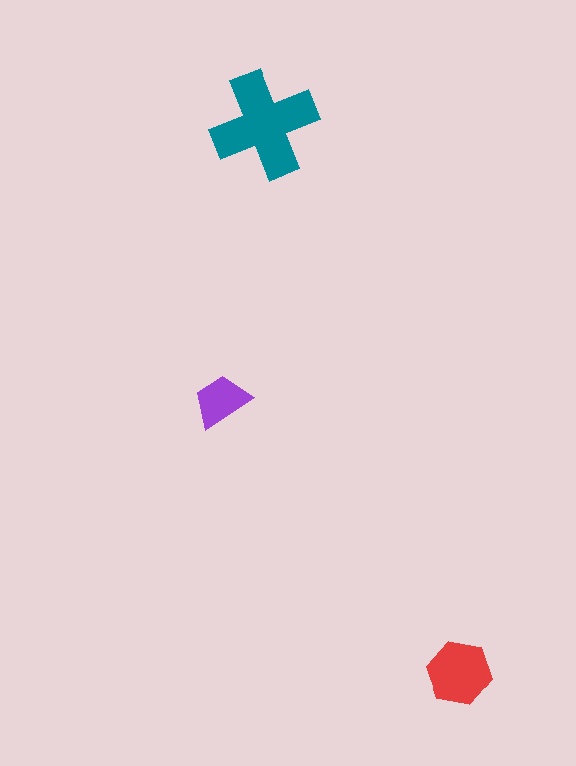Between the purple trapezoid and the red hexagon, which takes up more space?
The red hexagon.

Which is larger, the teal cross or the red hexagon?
The teal cross.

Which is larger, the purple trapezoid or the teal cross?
The teal cross.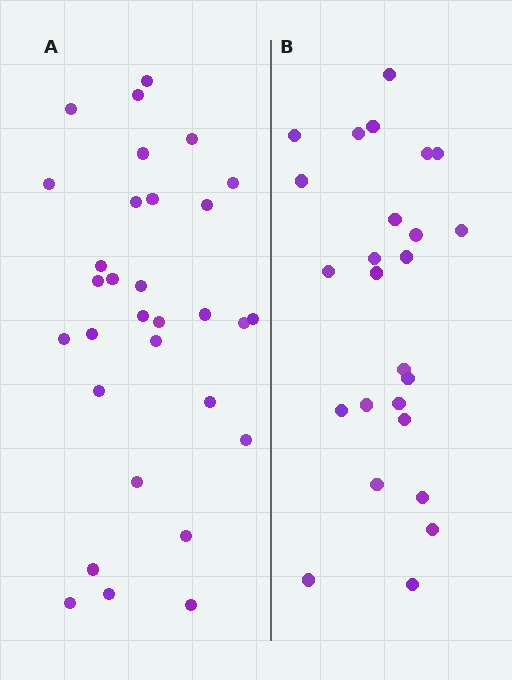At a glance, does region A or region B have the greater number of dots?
Region A (the left region) has more dots.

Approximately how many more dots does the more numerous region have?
Region A has about 6 more dots than region B.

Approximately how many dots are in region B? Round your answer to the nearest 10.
About 20 dots. (The exact count is 25, which rounds to 20.)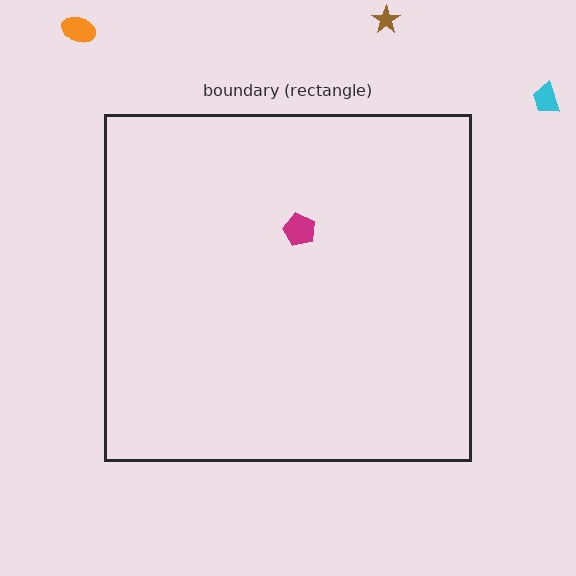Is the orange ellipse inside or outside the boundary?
Outside.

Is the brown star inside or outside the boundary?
Outside.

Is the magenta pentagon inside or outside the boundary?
Inside.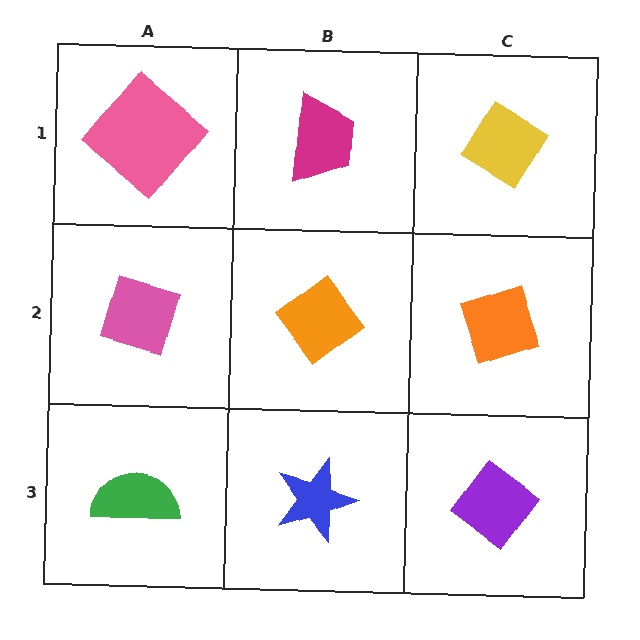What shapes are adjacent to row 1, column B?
An orange diamond (row 2, column B), a pink diamond (row 1, column A), a yellow diamond (row 1, column C).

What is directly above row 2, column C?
A yellow diamond.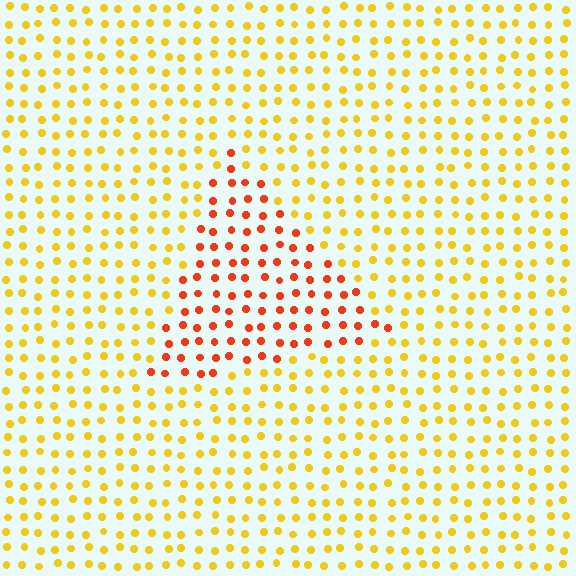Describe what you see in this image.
The image is filled with small yellow elements in a uniform arrangement. A triangle-shaped region is visible where the elements are tinted to a slightly different hue, forming a subtle color boundary.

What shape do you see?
I see a triangle.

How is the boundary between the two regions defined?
The boundary is defined purely by a slight shift in hue (about 41 degrees). Spacing, size, and orientation are identical on both sides.